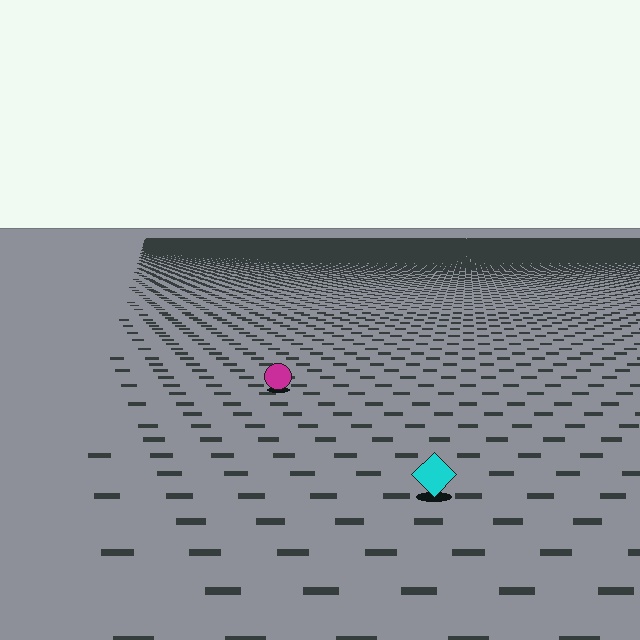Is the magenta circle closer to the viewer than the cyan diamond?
No. The cyan diamond is closer — you can tell from the texture gradient: the ground texture is coarser near it.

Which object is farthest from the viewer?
The magenta circle is farthest from the viewer. It appears smaller and the ground texture around it is denser.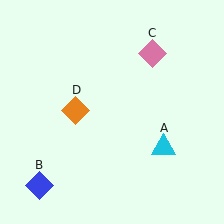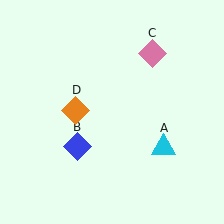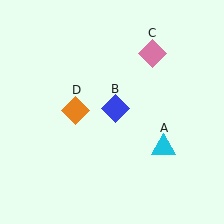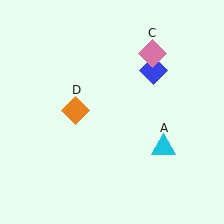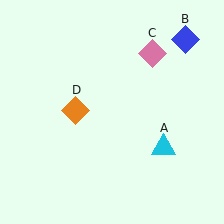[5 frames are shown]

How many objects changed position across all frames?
1 object changed position: blue diamond (object B).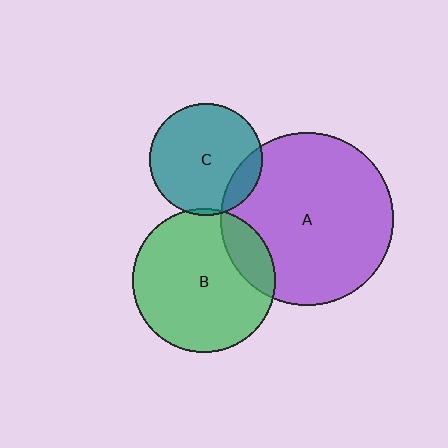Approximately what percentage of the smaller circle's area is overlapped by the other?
Approximately 15%.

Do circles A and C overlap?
Yes.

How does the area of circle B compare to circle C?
Approximately 1.6 times.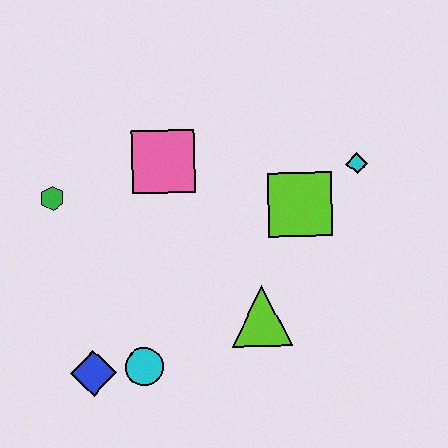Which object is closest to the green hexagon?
The pink square is closest to the green hexagon.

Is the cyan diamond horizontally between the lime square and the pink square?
No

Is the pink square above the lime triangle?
Yes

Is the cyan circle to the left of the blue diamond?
No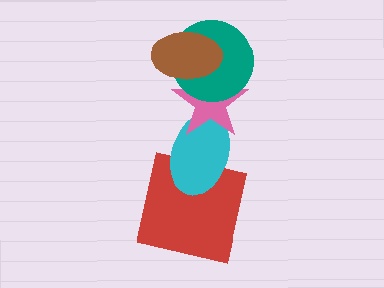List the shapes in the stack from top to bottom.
From top to bottom: the brown ellipse, the teal circle, the pink star, the cyan ellipse, the red square.